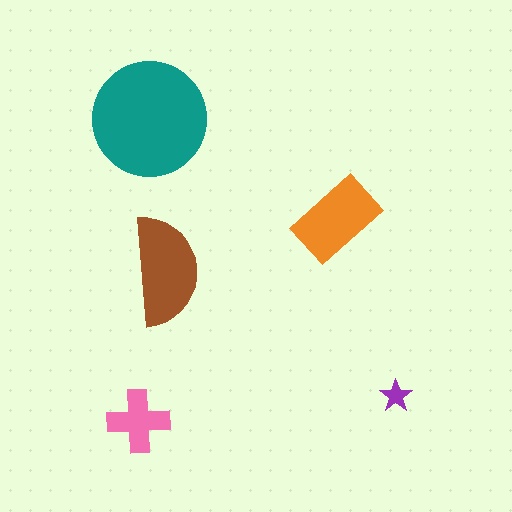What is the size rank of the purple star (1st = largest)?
5th.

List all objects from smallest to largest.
The purple star, the pink cross, the orange rectangle, the brown semicircle, the teal circle.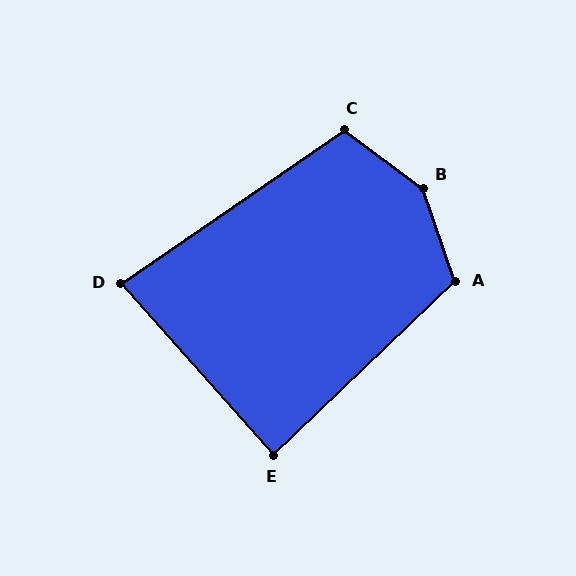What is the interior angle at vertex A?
Approximately 114 degrees (obtuse).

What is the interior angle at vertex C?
Approximately 109 degrees (obtuse).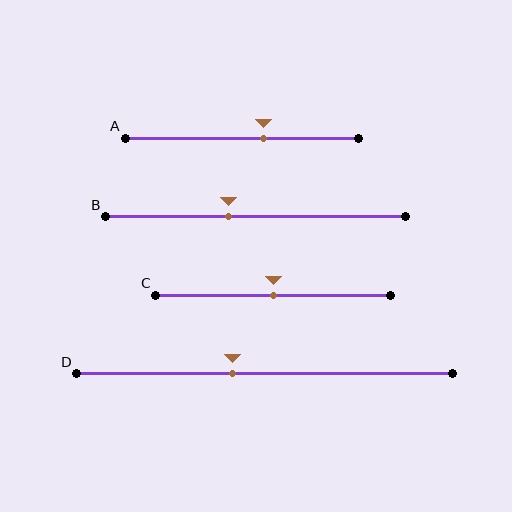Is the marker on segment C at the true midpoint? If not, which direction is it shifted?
Yes, the marker on segment C is at the true midpoint.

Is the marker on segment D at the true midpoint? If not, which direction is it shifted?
No, the marker on segment D is shifted to the left by about 8% of the segment length.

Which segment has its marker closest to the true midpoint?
Segment C has its marker closest to the true midpoint.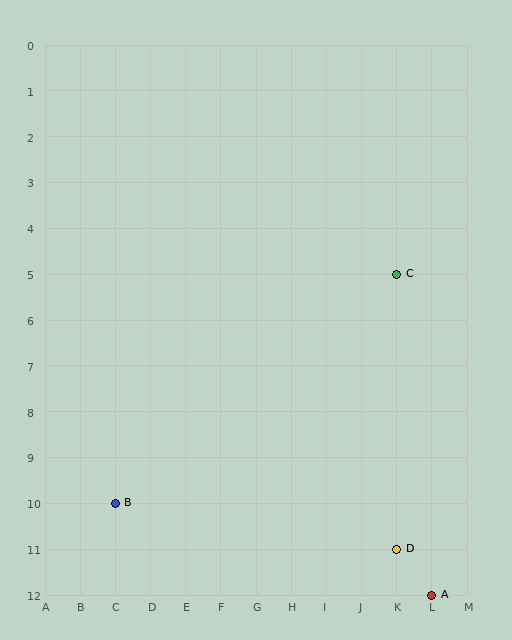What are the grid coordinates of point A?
Point A is at grid coordinates (L, 12).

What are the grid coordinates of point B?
Point B is at grid coordinates (C, 10).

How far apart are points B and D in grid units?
Points B and D are 8 columns and 1 row apart (about 8.1 grid units diagonally).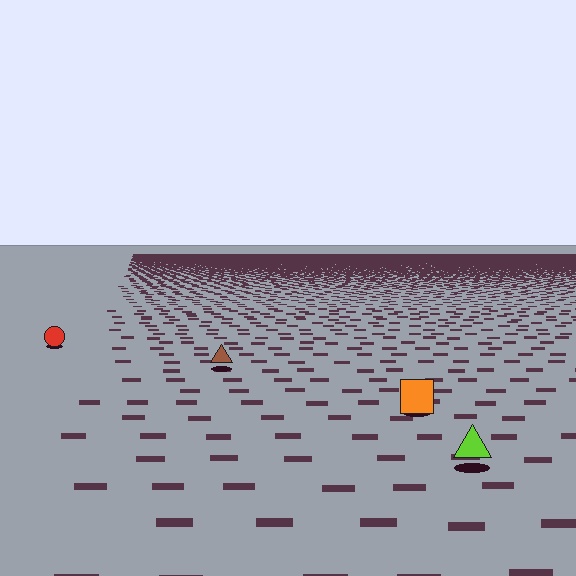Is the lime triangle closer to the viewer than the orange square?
Yes. The lime triangle is closer — you can tell from the texture gradient: the ground texture is coarser near it.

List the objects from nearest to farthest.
From nearest to farthest: the lime triangle, the orange square, the brown triangle, the red circle.